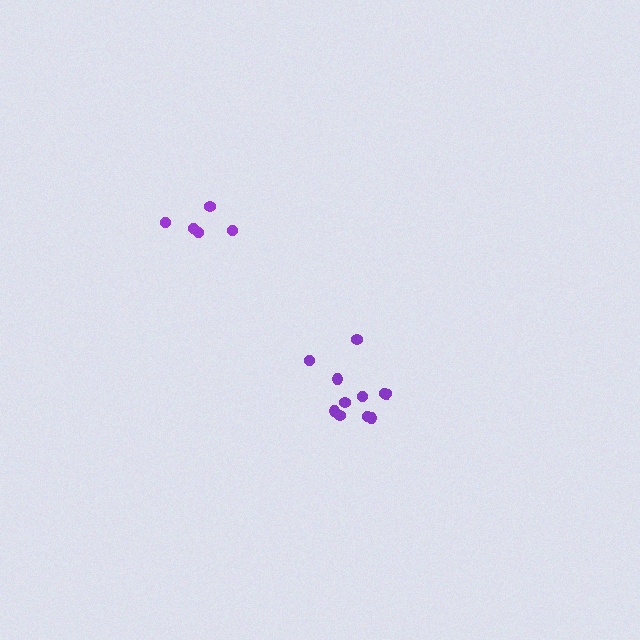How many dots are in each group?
Group 1: 5 dots, Group 2: 11 dots (16 total).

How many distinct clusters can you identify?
There are 2 distinct clusters.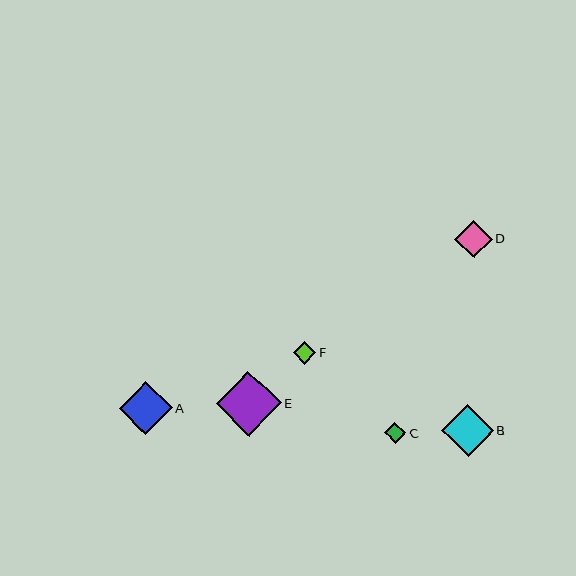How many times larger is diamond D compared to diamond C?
Diamond D is approximately 1.7 times the size of diamond C.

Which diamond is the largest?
Diamond E is the largest with a size of approximately 65 pixels.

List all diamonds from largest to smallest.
From largest to smallest: E, A, B, D, F, C.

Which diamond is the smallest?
Diamond C is the smallest with a size of approximately 21 pixels.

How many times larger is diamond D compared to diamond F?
Diamond D is approximately 1.7 times the size of diamond F.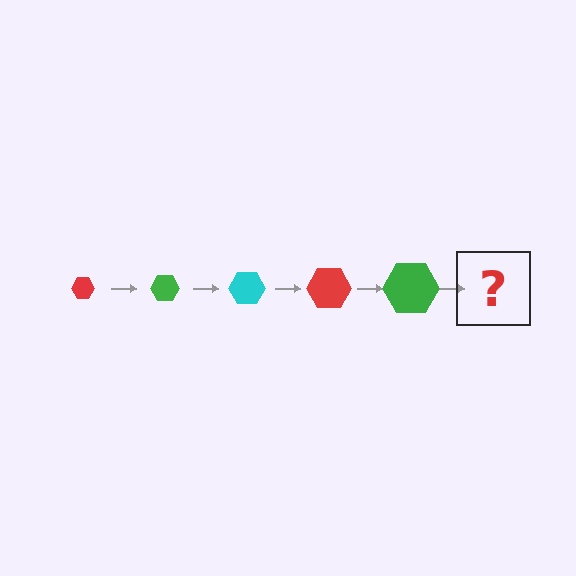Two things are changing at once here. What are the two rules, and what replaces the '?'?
The two rules are that the hexagon grows larger each step and the color cycles through red, green, and cyan. The '?' should be a cyan hexagon, larger than the previous one.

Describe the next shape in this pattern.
It should be a cyan hexagon, larger than the previous one.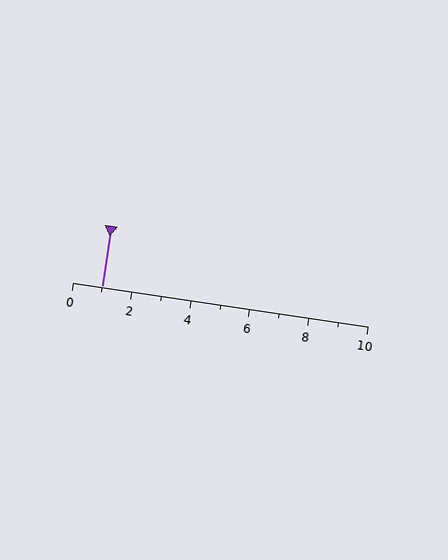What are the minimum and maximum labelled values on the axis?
The axis runs from 0 to 10.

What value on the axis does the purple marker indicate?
The marker indicates approximately 1.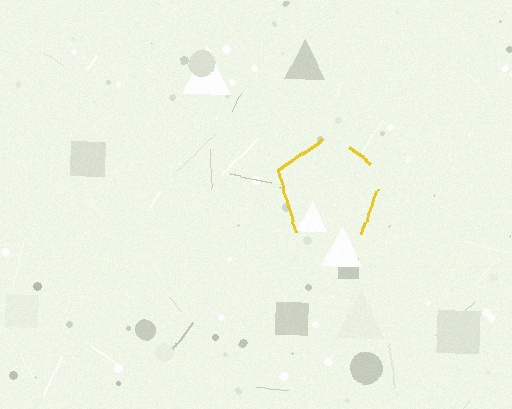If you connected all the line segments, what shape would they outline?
They would outline a pentagon.